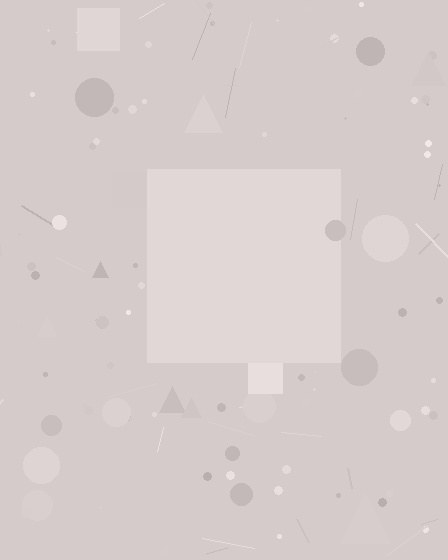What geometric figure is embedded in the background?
A square is embedded in the background.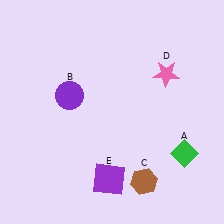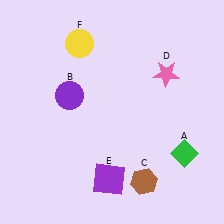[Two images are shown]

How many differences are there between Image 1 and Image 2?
There is 1 difference between the two images.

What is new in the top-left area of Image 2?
A yellow circle (F) was added in the top-left area of Image 2.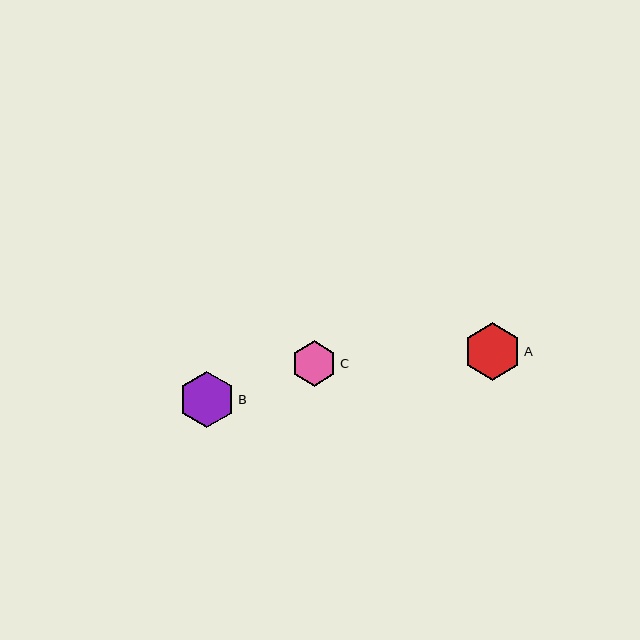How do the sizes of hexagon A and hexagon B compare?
Hexagon A and hexagon B are approximately the same size.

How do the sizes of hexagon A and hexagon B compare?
Hexagon A and hexagon B are approximately the same size.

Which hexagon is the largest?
Hexagon A is the largest with a size of approximately 58 pixels.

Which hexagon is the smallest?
Hexagon C is the smallest with a size of approximately 46 pixels.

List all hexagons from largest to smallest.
From largest to smallest: A, B, C.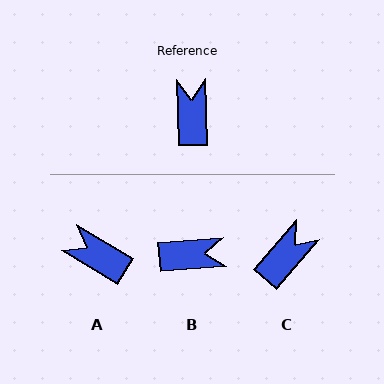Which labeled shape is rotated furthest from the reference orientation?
B, about 87 degrees away.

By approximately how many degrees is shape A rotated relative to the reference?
Approximately 57 degrees counter-clockwise.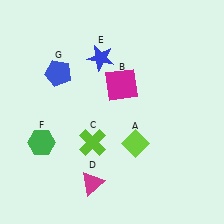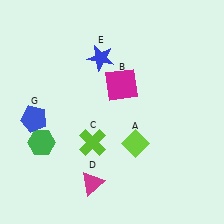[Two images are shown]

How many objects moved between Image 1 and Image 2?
1 object moved between the two images.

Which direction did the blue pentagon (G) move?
The blue pentagon (G) moved down.